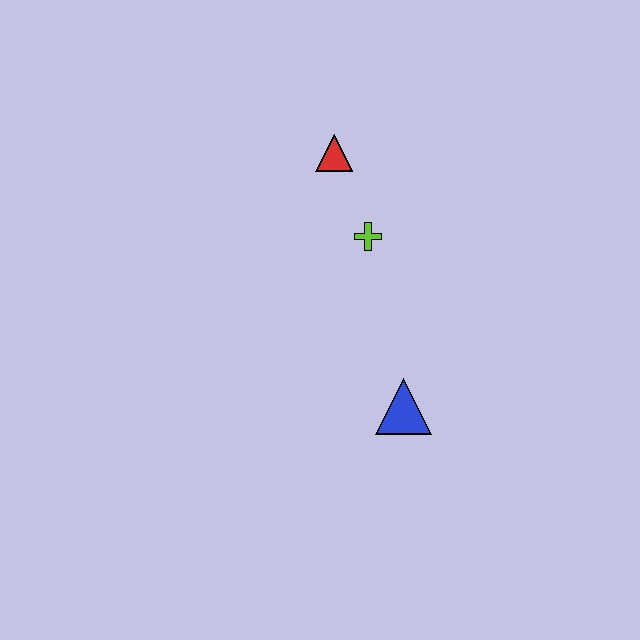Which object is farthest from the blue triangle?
The red triangle is farthest from the blue triangle.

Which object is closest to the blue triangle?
The lime cross is closest to the blue triangle.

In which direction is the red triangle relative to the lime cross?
The red triangle is above the lime cross.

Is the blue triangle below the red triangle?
Yes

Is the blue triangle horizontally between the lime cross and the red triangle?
No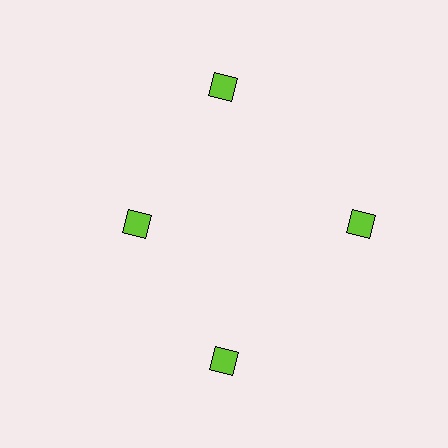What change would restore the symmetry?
The symmetry would be restored by moving it outward, back onto the ring so that all 4 diamonds sit at equal angles and equal distance from the center.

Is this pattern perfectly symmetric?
No. The 4 lime diamonds are arranged in a ring, but one element near the 9 o'clock position is pulled inward toward the center, breaking the 4-fold rotational symmetry.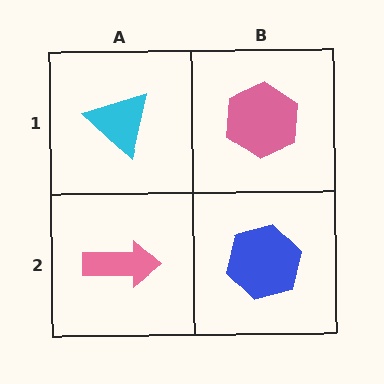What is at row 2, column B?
A blue hexagon.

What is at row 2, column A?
A pink arrow.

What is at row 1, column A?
A cyan triangle.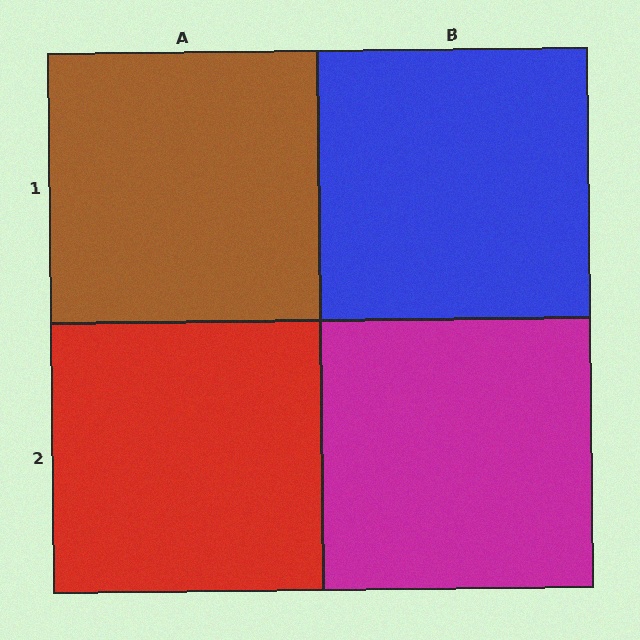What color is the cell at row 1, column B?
Blue.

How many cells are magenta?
1 cell is magenta.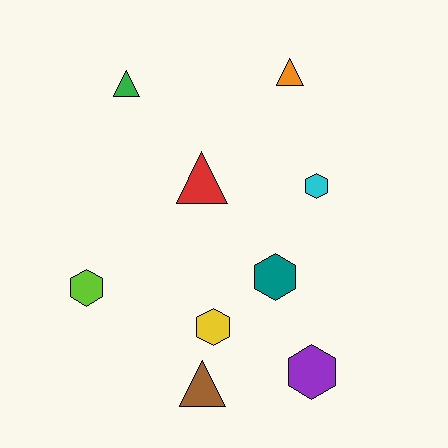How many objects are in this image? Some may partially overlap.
There are 9 objects.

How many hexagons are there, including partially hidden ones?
There are 5 hexagons.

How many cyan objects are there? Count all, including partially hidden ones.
There is 1 cyan object.